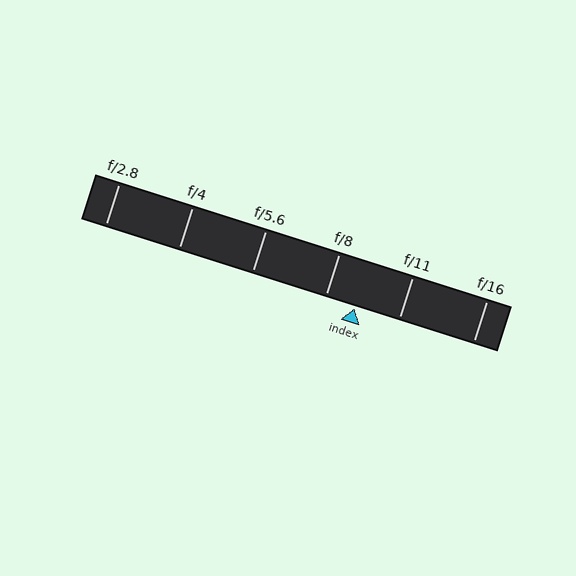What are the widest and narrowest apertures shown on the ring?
The widest aperture shown is f/2.8 and the narrowest is f/16.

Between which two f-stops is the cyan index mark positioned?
The index mark is between f/8 and f/11.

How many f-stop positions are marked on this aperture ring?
There are 6 f-stop positions marked.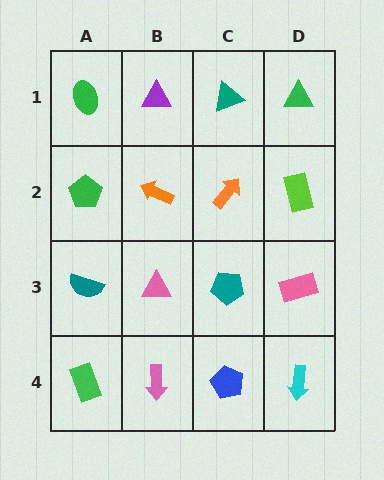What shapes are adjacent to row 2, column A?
A green ellipse (row 1, column A), a teal semicircle (row 3, column A), an orange arrow (row 2, column B).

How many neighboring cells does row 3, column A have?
3.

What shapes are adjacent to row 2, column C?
A teal triangle (row 1, column C), a teal pentagon (row 3, column C), an orange arrow (row 2, column B), a lime rectangle (row 2, column D).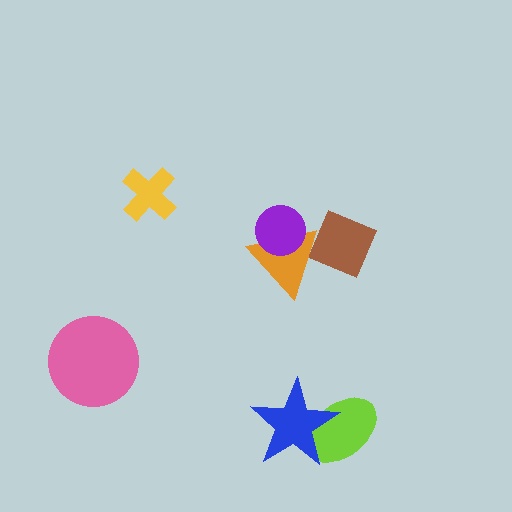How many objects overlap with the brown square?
1 object overlaps with the brown square.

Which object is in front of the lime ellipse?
The blue star is in front of the lime ellipse.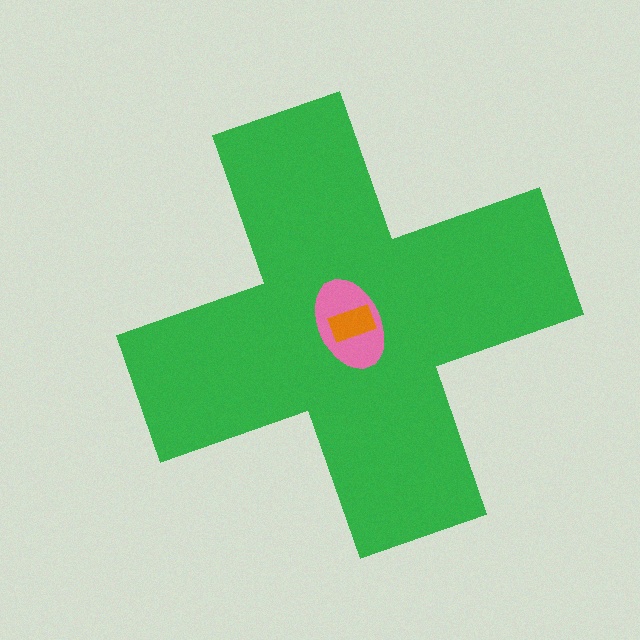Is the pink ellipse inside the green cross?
Yes.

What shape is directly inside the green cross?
The pink ellipse.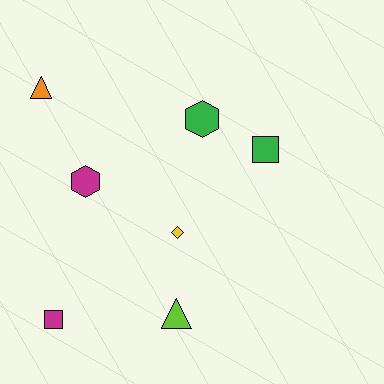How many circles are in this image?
There are no circles.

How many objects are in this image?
There are 7 objects.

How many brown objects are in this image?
There are no brown objects.